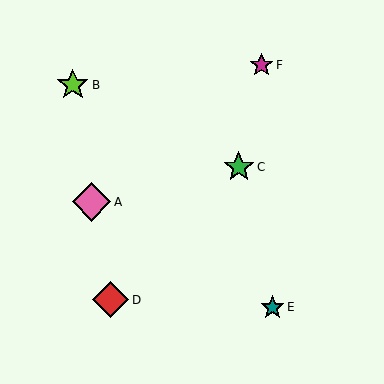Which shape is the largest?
The pink diamond (labeled A) is the largest.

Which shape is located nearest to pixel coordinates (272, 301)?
The teal star (labeled E) at (272, 307) is nearest to that location.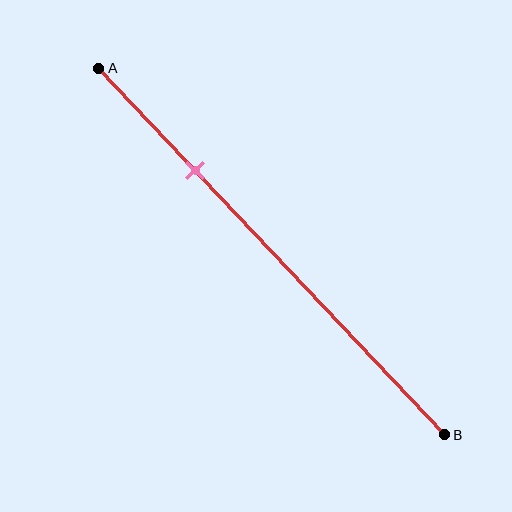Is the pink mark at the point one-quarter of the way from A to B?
Yes, the mark is approximately at the one-quarter point.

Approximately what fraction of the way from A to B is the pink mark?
The pink mark is approximately 30% of the way from A to B.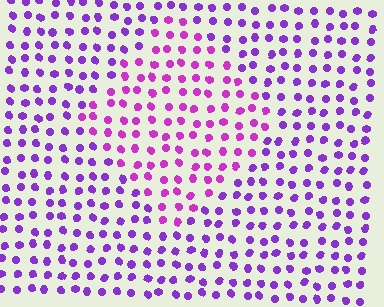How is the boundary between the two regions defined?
The boundary is defined purely by a slight shift in hue (about 29 degrees). Spacing, size, and orientation are identical on both sides.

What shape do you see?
I see a diamond.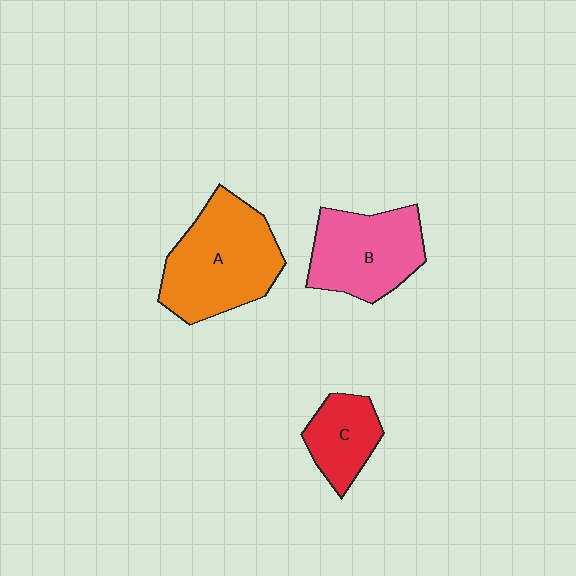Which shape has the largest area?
Shape A (orange).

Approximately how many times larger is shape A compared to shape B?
Approximately 1.2 times.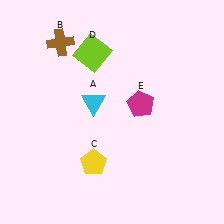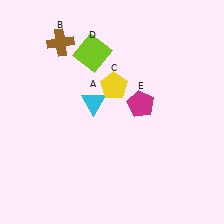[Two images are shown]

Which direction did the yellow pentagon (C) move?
The yellow pentagon (C) moved up.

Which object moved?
The yellow pentagon (C) moved up.